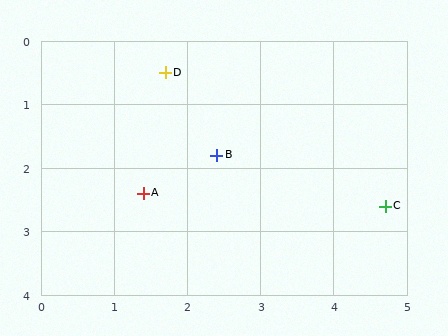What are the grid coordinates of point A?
Point A is at approximately (1.4, 2.4).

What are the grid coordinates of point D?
Point D is at approximately (1.7, 0.5).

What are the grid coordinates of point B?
Point B is at approximately (2.4, 1.8).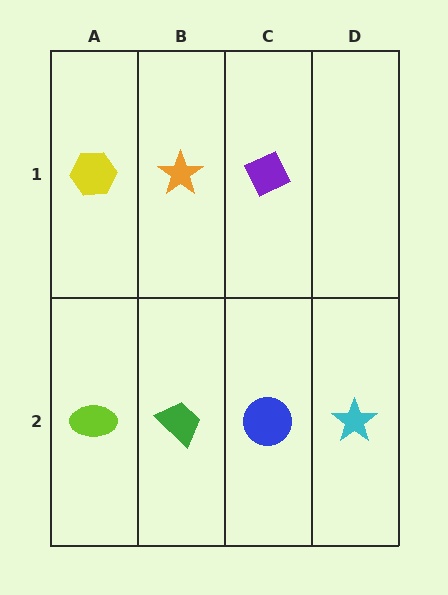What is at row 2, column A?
A lime ellipse.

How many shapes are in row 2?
4 shapes.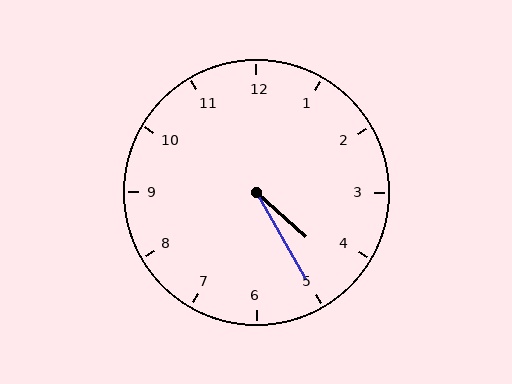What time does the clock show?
4:25.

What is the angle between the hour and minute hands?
Approximately 18 degrees.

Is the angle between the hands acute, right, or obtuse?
It is acute.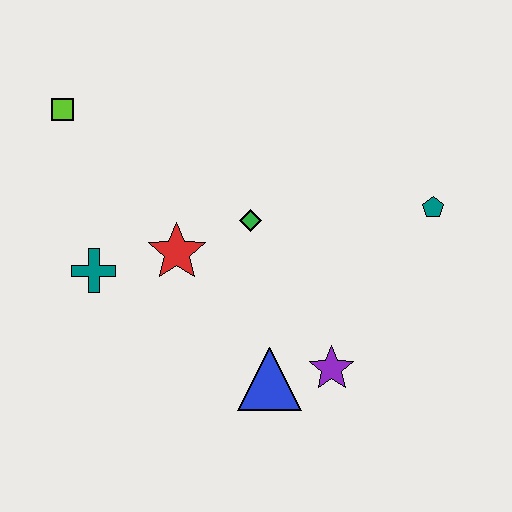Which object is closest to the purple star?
The blue triangle is closest to the purple star.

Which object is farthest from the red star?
The teal pentagon is farthest from the red star.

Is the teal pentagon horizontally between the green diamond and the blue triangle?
No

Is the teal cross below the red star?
Yes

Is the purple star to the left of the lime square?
No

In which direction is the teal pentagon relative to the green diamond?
The teal pentagon is to the right of the green diamond.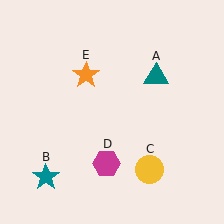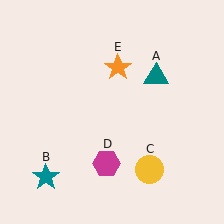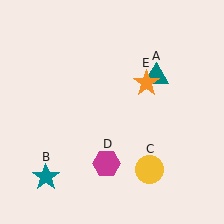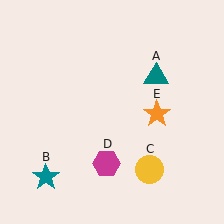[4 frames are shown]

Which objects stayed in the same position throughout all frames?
Teal triangle (object A) and teal star (object B) and yellow circle (object C) and magenta hexagon (object D) remained stationary.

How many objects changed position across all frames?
1 object changed position: orange star (object E).